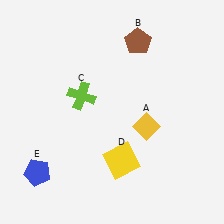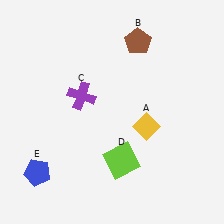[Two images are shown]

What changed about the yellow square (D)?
In Image 1, D is yellow. In Image 2, it changed to lime.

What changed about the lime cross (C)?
In Image 1, C is lime. In Image 2, it changed to purple.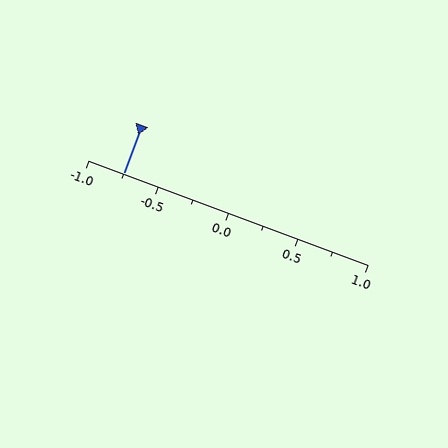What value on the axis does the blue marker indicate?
The marker indicates approximately -0.75.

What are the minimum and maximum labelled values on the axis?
The axis runs from -1.0 to 1.0.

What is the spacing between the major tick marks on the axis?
The major ticks are spaced 0.5 apart.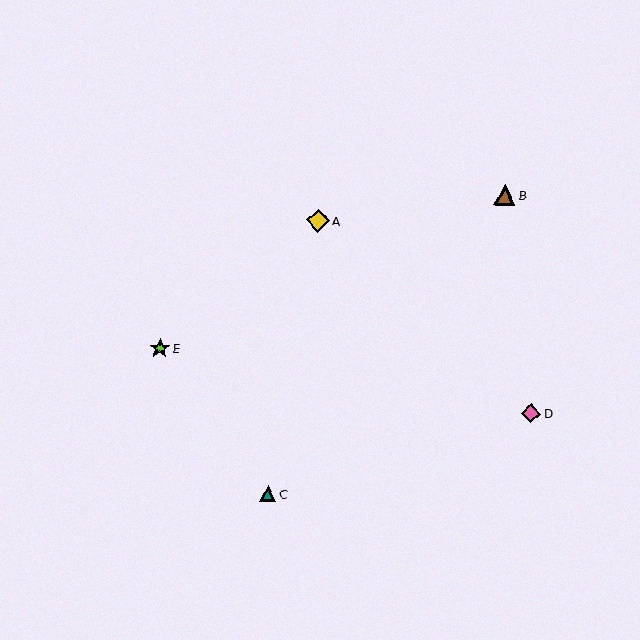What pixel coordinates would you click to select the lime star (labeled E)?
Click at (160, 348) to select the lime star E.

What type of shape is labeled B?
Shape B is a brown triangle.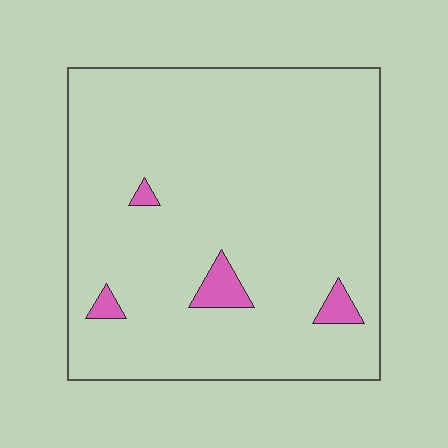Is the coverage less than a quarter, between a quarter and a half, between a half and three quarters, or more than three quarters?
Less than a quarter.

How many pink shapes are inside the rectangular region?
4.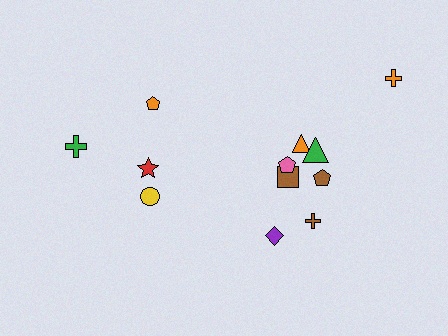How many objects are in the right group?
There are 8 objects.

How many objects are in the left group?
There are 4 objects.